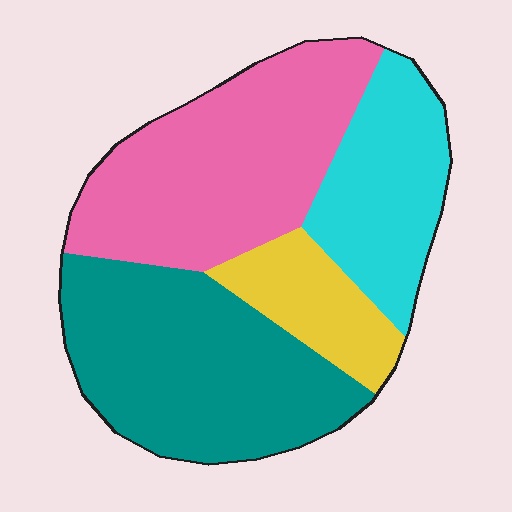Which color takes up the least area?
Yellow, at roughly 10%.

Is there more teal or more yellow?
Teal.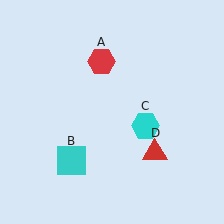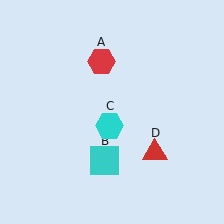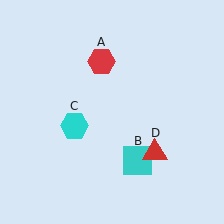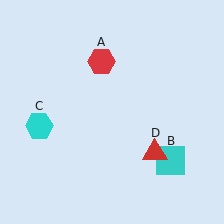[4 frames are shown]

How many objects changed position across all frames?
2 objects changed position: cyan square (object B), cyan hexagon (object C).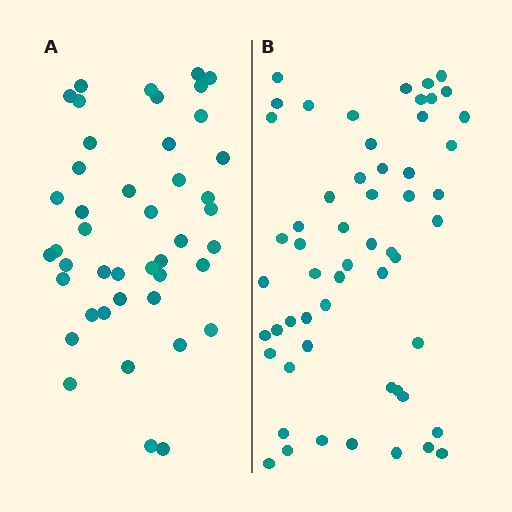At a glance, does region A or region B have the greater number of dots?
Region B (the right region) has more dots.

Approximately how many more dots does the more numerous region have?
Region B has roughly 12 or so more dots than region A.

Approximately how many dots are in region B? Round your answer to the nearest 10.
About 60 dots. (The exact count is 56, which rounds to 60.)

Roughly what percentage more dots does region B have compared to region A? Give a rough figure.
About 25% more.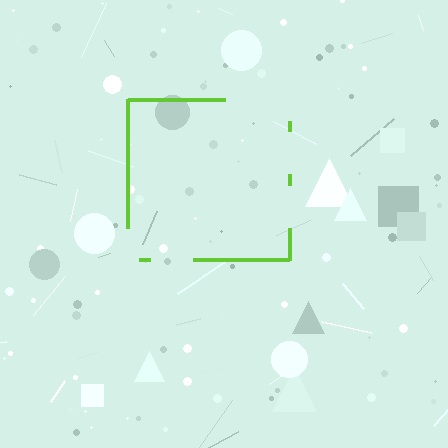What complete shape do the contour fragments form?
The contour fragments form a square.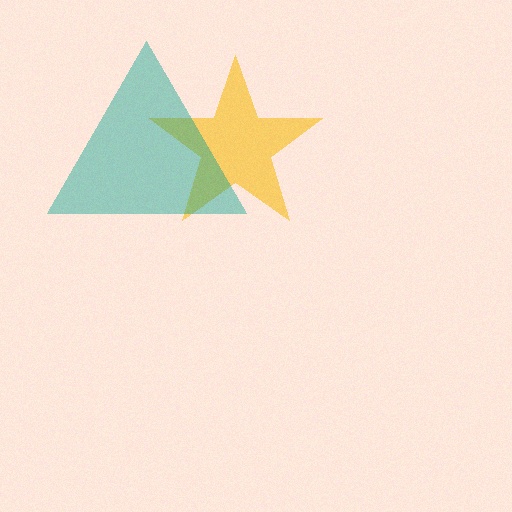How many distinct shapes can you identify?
There are 2 distinct shapes: a yellow star, a teal triangle.